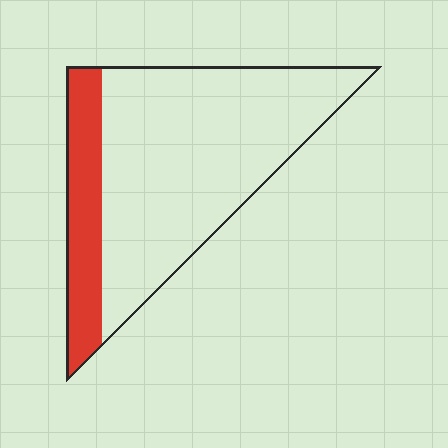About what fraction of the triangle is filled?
About one fifth (1/5).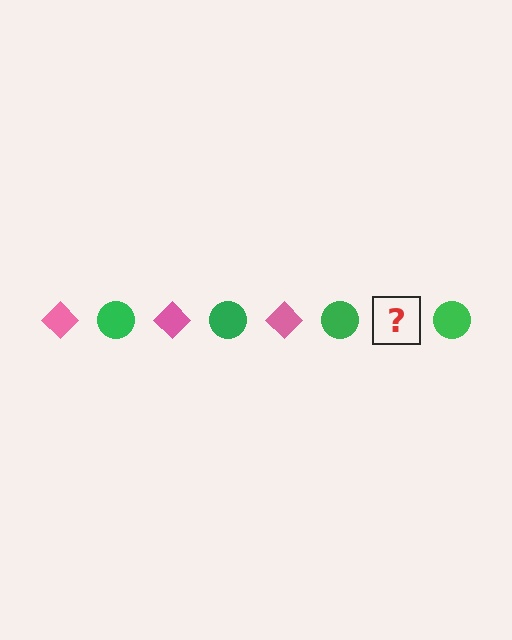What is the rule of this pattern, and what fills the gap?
The rule is that the pattern alternates between pink diamond and green circle. The gap should be filled with a pink diamond.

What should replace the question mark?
The question mark should be replaced with a pink diamond.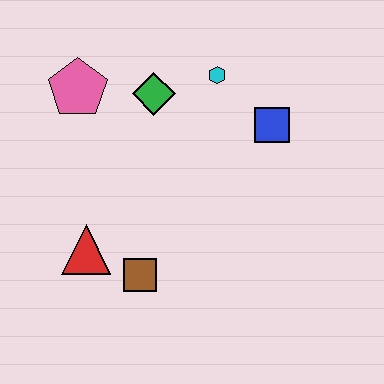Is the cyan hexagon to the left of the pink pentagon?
No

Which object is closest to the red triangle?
The brown square is closest to the red triangle.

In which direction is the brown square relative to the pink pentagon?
The brown square is below the pink pentagon.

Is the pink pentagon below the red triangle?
No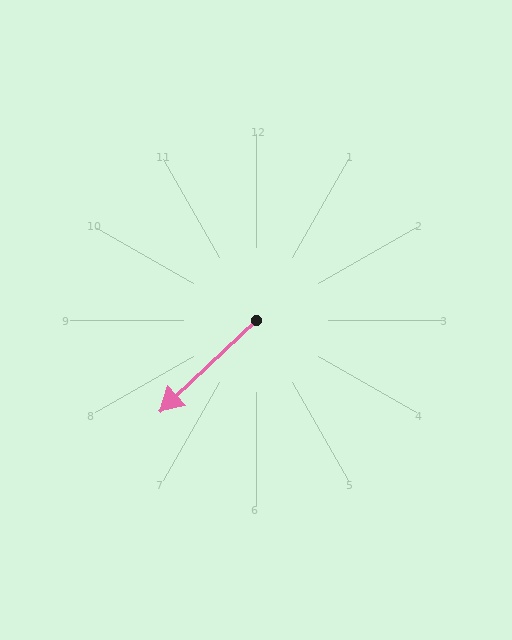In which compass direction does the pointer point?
Southwest.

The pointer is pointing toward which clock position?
Roughly 8 o'clock.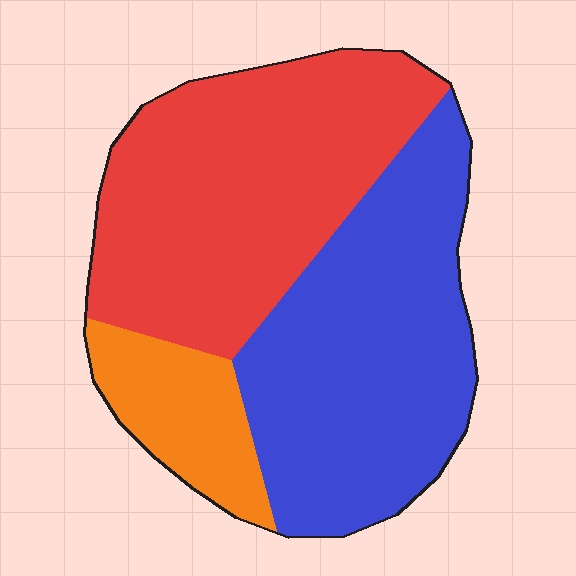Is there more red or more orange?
Red.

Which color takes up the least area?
Orange, at roughly 15%.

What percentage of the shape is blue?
Blue covers about 45% of the shape.